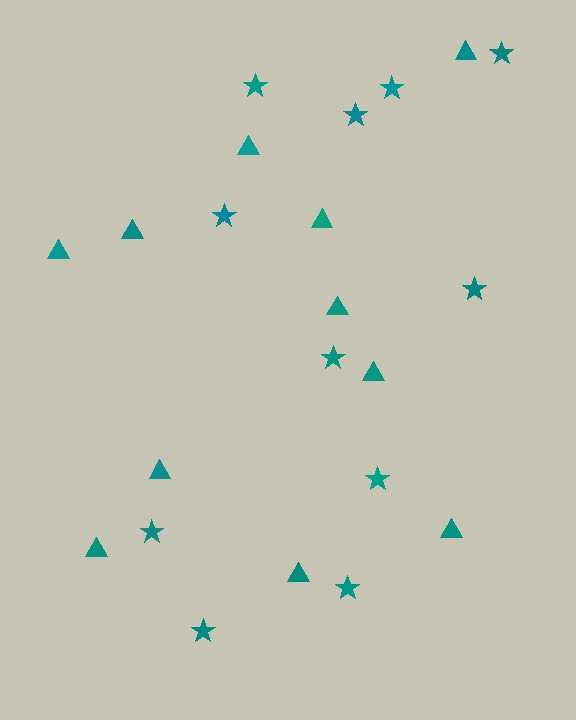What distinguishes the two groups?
There are 2 groups: one group of triangles (11) and one group of stars (11).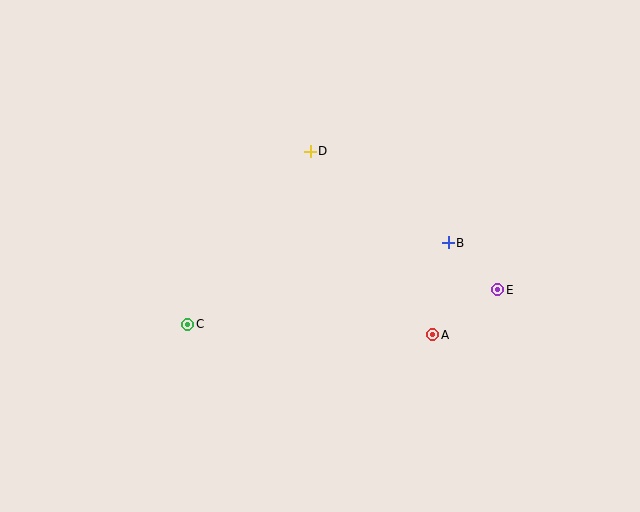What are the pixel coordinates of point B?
Point B is at (448, 243).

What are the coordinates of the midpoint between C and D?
The midpoint between C and D is at (249, 238).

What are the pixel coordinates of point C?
Point C is at (188, 324).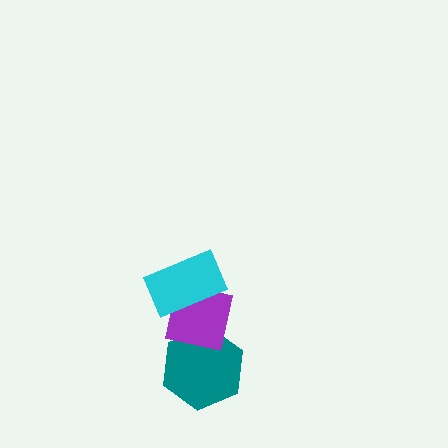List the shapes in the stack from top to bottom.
From top to bottom: the cyan rectangle, the purple square, the teal hexagon.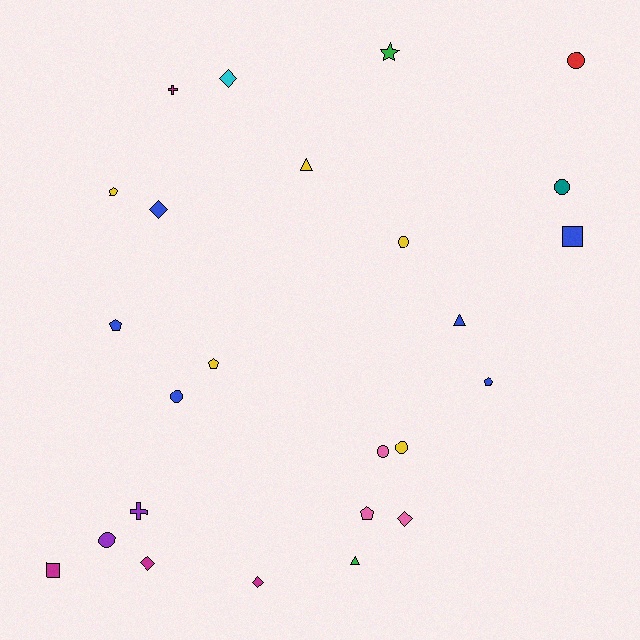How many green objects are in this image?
There are 2 green objects.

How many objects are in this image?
There are 25 objects.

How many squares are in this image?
There are 2 squares.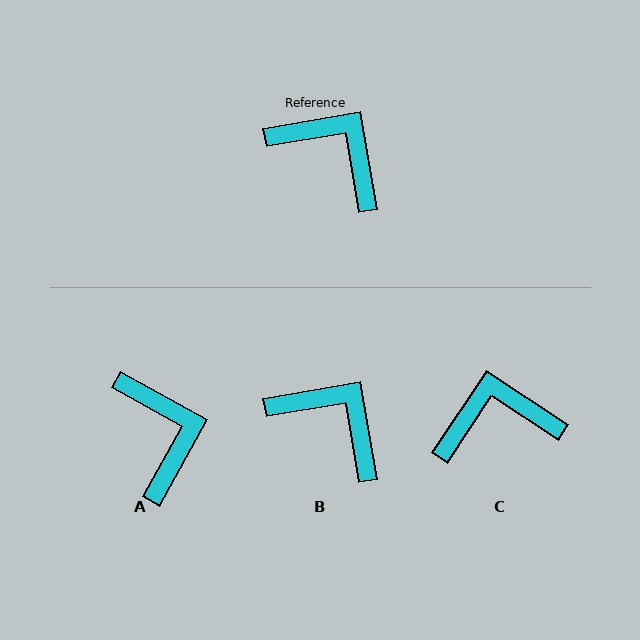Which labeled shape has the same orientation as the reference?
B.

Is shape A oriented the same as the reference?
No, it is off by about 39 degrees.